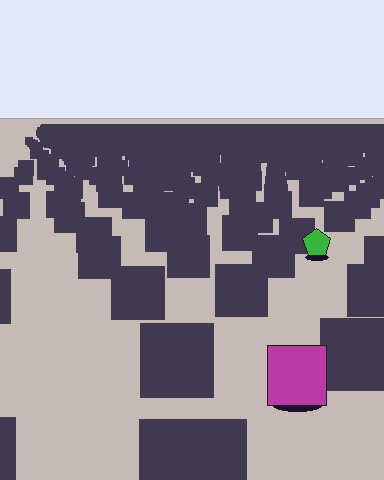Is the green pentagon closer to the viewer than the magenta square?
No. The magenta square is closer — you can tell from the texture gradient: the ground texture is coarser near it.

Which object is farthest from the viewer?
The green pentagon is farthest from the viewer. It appears smaller and the ground texture around it is denser.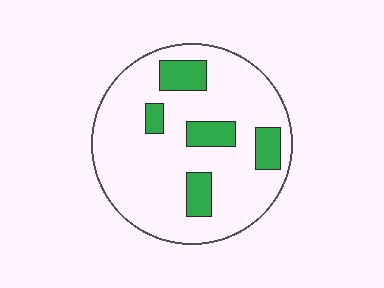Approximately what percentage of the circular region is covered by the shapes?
Approximately 20%.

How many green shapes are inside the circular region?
5.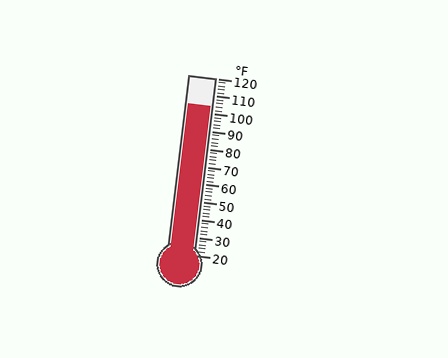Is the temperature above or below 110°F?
The temperature is below 110°F.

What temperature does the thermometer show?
The thermometer shows approximately 104°F.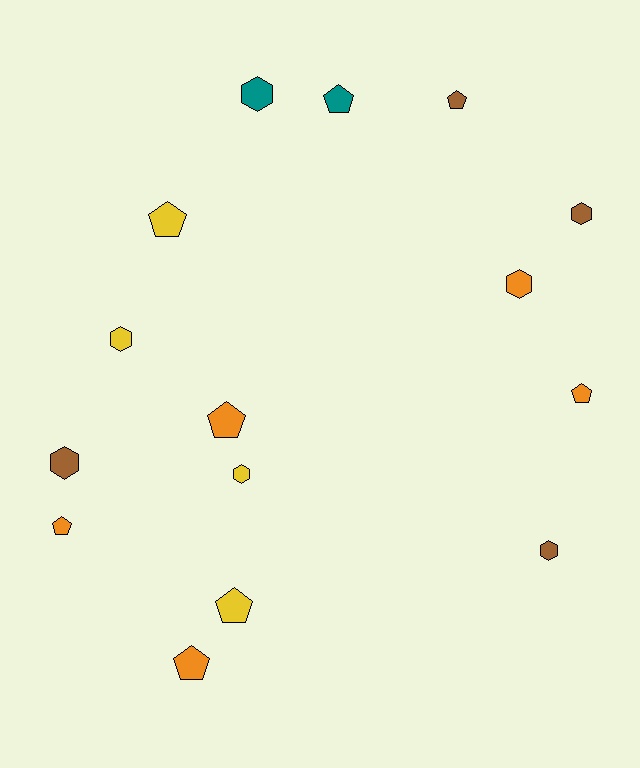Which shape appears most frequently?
Pentagon, with 8 objects.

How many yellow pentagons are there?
There are 2 yellow pentagons.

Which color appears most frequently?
Orange, with 5 objects.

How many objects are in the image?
There are 15 objects.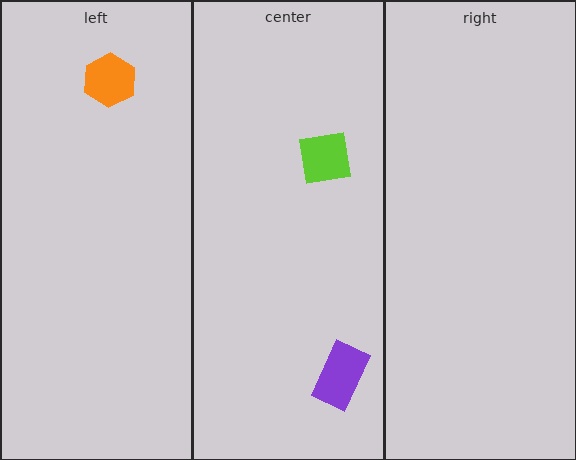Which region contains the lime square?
The center region.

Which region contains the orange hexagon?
The left region.